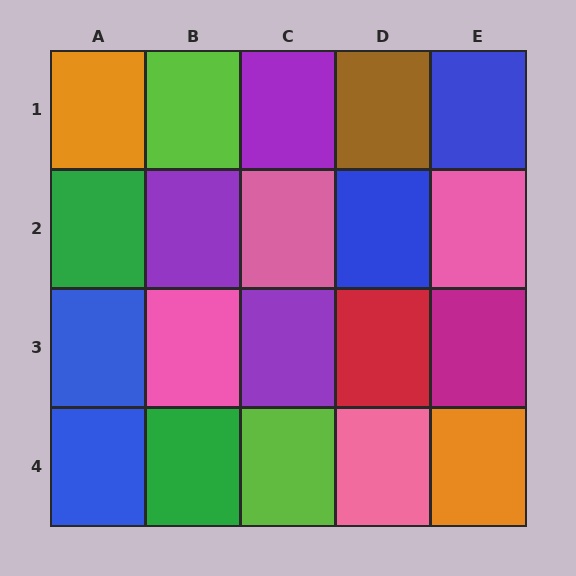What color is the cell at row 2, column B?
Purple.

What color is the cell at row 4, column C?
Lime.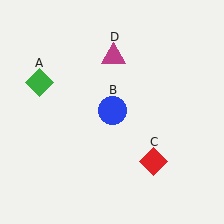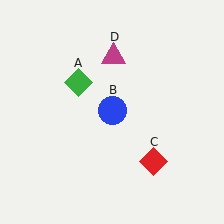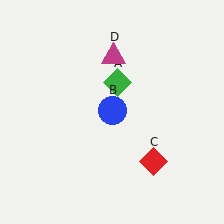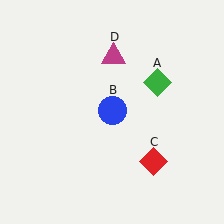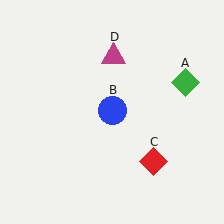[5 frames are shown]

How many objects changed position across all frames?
1 object changed position: green diamond (object A).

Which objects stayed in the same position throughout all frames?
Blue circle (object B) and red diamond (object C) and magenta triangle (object D) remained stationary.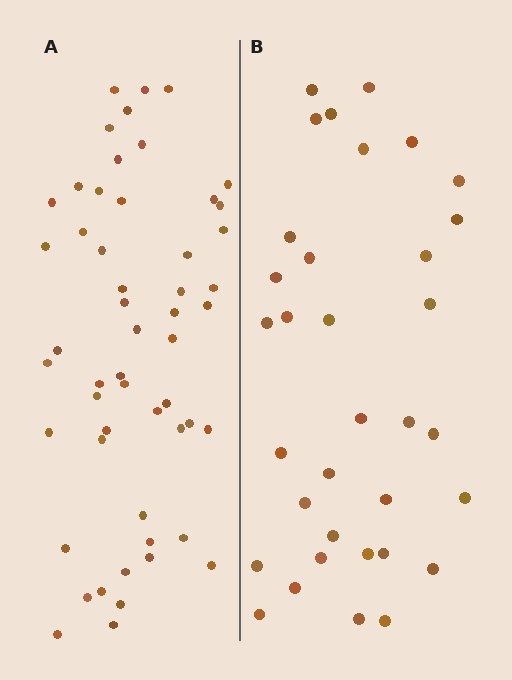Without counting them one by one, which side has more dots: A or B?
Region A (the left region) has more dots.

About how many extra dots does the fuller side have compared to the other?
Region A has approximately 20 more dots than region B.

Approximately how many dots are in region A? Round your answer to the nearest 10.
About 50 dots. (The exact count is 53, which rounds to 50.)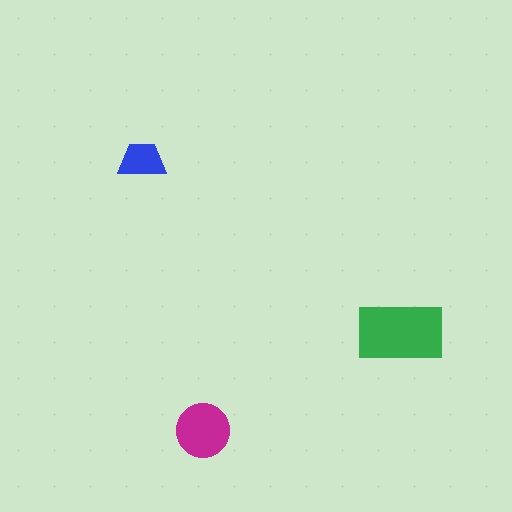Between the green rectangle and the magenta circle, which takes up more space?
The green rectangle.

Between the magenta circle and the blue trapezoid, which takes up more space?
The magenta circle.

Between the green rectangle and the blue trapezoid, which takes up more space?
The green rectangle.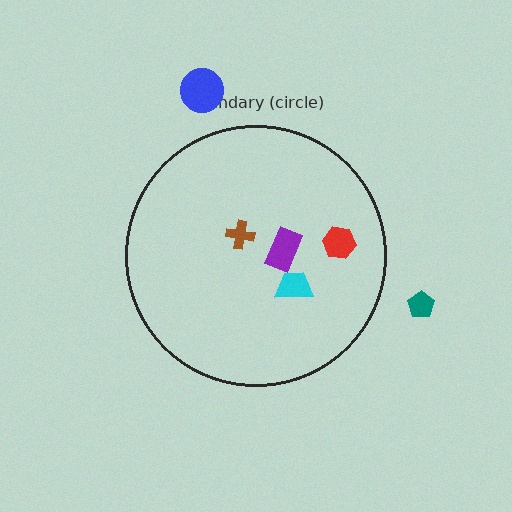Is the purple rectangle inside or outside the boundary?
Inside.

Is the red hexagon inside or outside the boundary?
Inside.